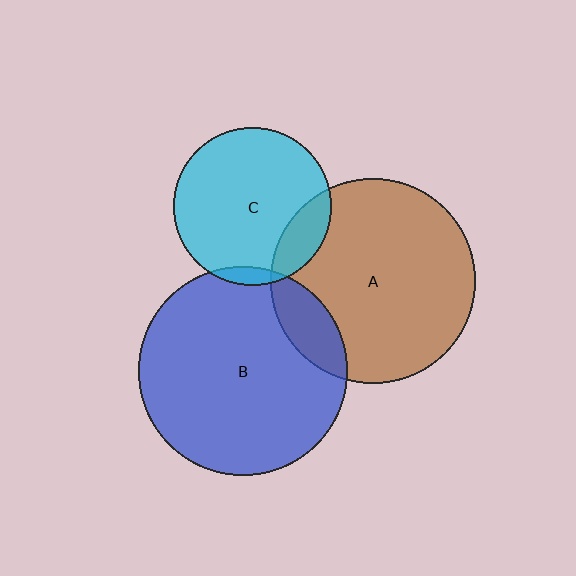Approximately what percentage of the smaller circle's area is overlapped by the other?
Approximately 15%.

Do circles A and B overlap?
Yes.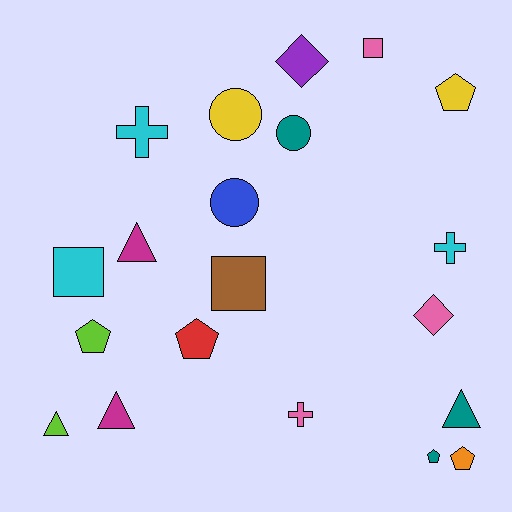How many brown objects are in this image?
There is 1 brown object.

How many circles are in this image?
There are 3 circles.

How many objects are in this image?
There are 20 objects.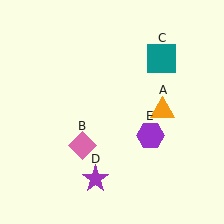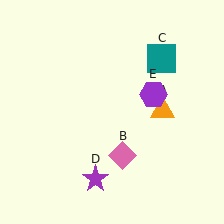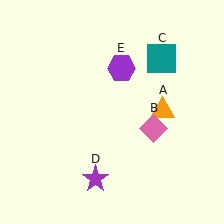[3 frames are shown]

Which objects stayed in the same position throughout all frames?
Orange triangle (object A) and teal square (object C) and purple star (object D) remained stationary.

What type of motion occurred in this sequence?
The pink diamond (object B), purple hexagon (object E) rotated counterclockwise around the center of the scene.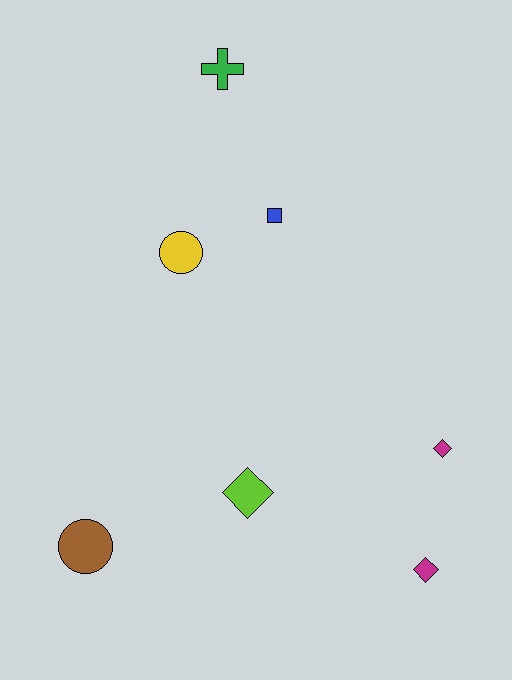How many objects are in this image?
There are 7 objects.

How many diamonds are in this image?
There are 3 diamonds.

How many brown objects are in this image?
There is 1 brown object.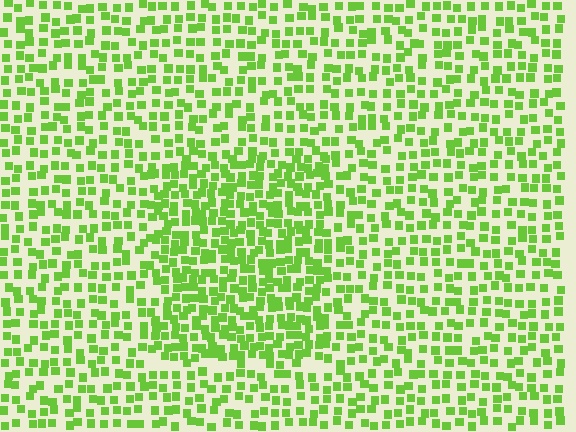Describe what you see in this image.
The image contains small lime elements arranged at two different densities. A rectangle-shaped region is visible where the elements are more densely packed than the surrounding area.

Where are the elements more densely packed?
The elements are more densely packed inside the rectangle boundary.